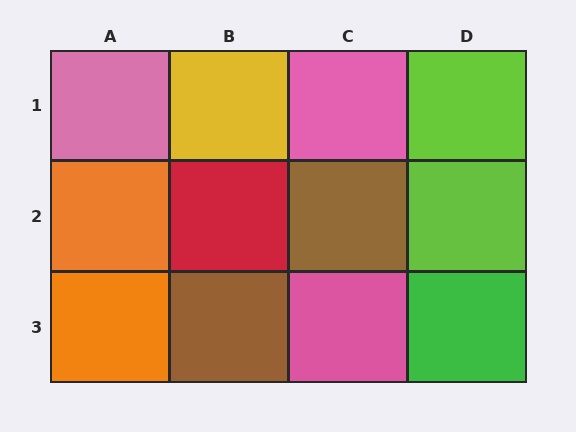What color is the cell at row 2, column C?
Brown.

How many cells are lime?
2 cells are lime.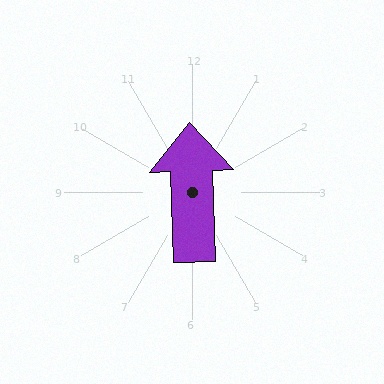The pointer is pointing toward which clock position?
Roughly 12 o'clock.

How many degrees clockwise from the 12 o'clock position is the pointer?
Approximately 358 degrees.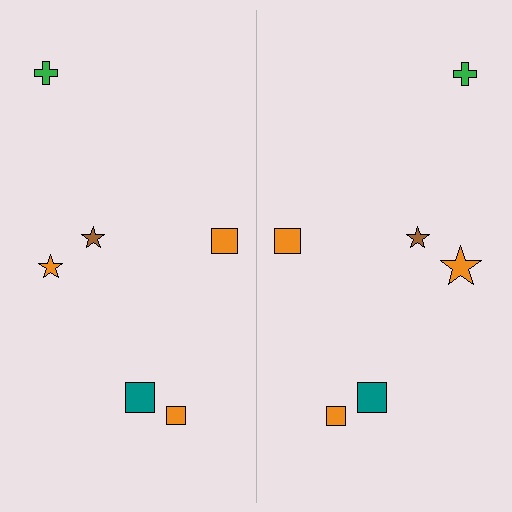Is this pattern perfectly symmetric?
No, the pattern is not perfectly symmetric. The orange star on the right side has a different size than its mirror counterpart.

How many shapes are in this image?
There are 12 shapes in this image.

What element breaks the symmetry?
The orange star on the right side has a different size than its mirror counterpart.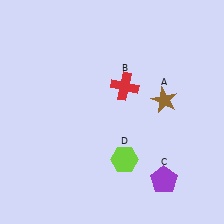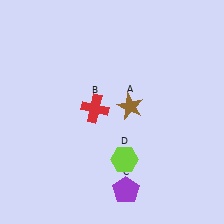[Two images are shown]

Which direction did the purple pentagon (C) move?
The purple pentagon (C) moved left.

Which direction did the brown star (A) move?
The brown star (A) moved left.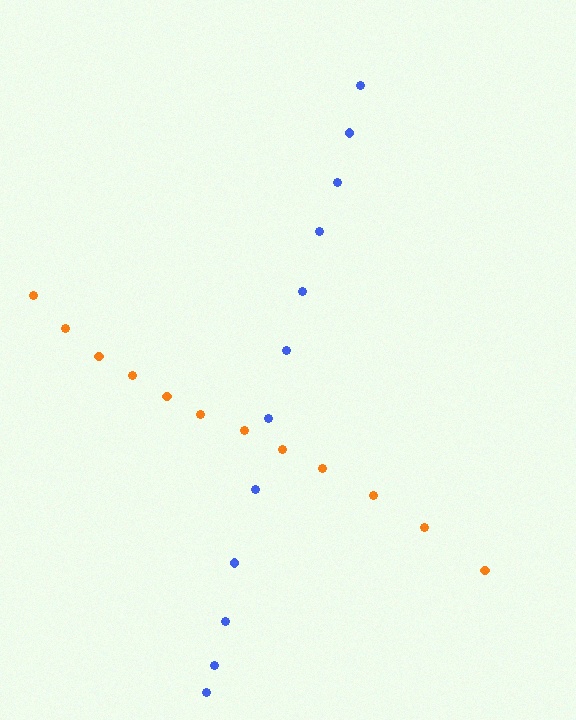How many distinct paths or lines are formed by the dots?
There are 2 distinct paths.